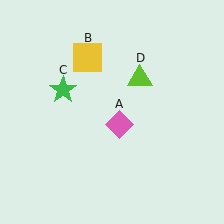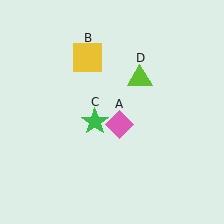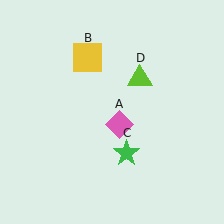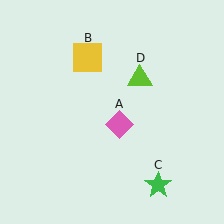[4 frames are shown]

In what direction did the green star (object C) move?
The green star (object C) moved down and to the right.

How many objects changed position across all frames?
1 object changed position: green star (object C).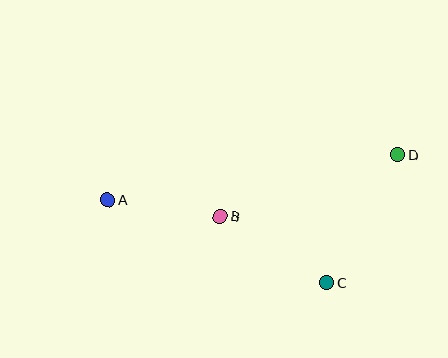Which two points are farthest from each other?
Points A and D are farthest from each other.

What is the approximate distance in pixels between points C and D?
The distance between C and D is approximately 146 pixels.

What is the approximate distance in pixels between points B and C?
The distance between B and C is approximately 126 pixels.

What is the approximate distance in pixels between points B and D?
The distance between B and D is approximately 188 pixels.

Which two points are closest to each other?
Points A and B are closest to each other.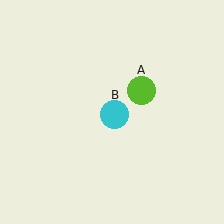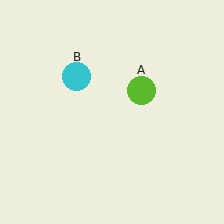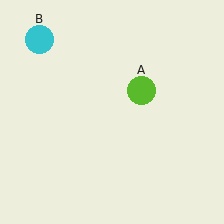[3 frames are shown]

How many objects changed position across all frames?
1 object changed position: cyan circle (object B).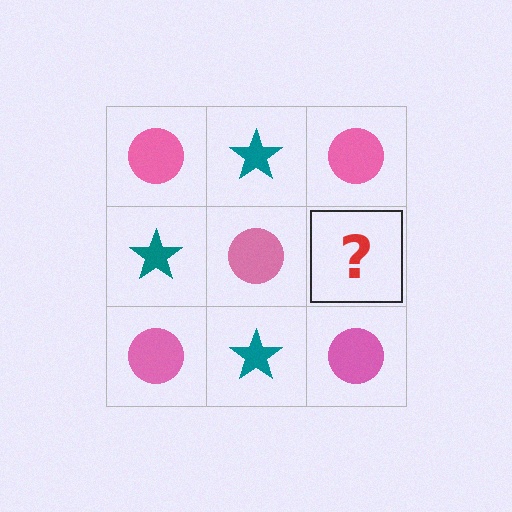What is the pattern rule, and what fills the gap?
The rule is that it alternates pink circle and teal star in a checkerboard pattern. The gap should be filled with a teal star.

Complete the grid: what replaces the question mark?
The question mark should be replaced with a teal star.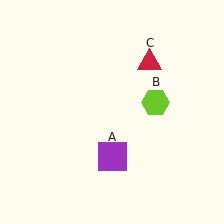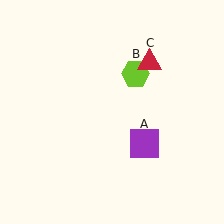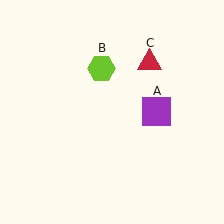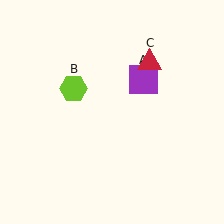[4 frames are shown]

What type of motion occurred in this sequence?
The purple square (object A), lime hexagon (object B) rotated counterclockwise around the center of the scene.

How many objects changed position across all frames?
2 objects changed position: purple square (object A), lime hexagon (object B).